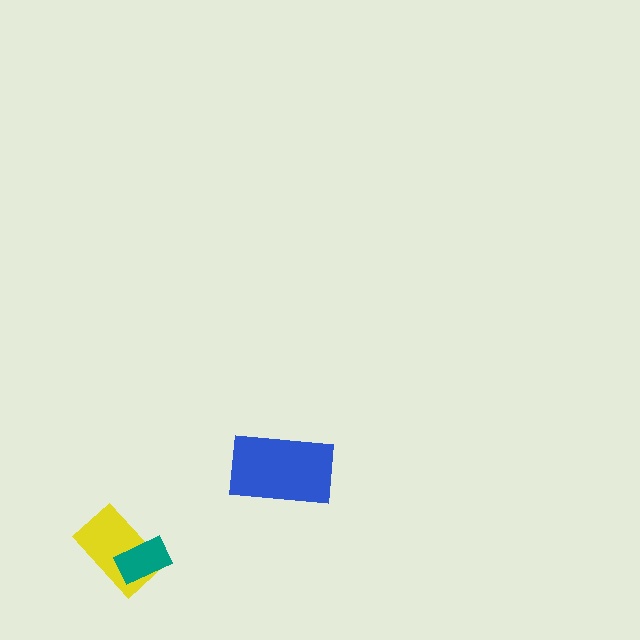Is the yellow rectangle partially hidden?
Yes, it is partially covered by another shape.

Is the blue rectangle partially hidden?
No, no other shape covers it.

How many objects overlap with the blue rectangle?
0 objects overlap with the blue rectangle.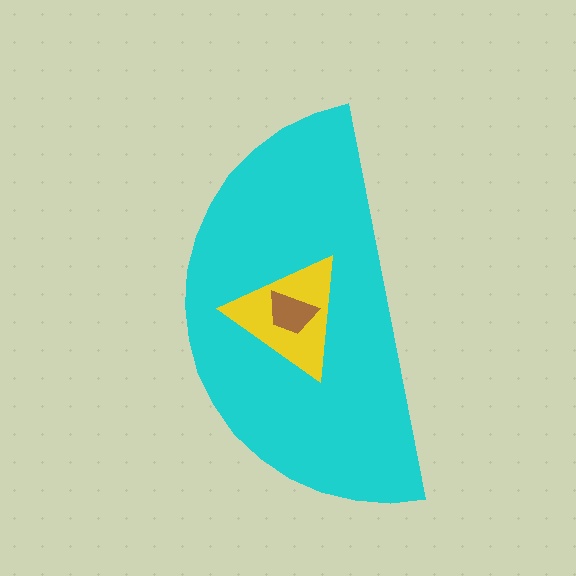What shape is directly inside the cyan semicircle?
The yellow triangle.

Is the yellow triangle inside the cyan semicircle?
Yes.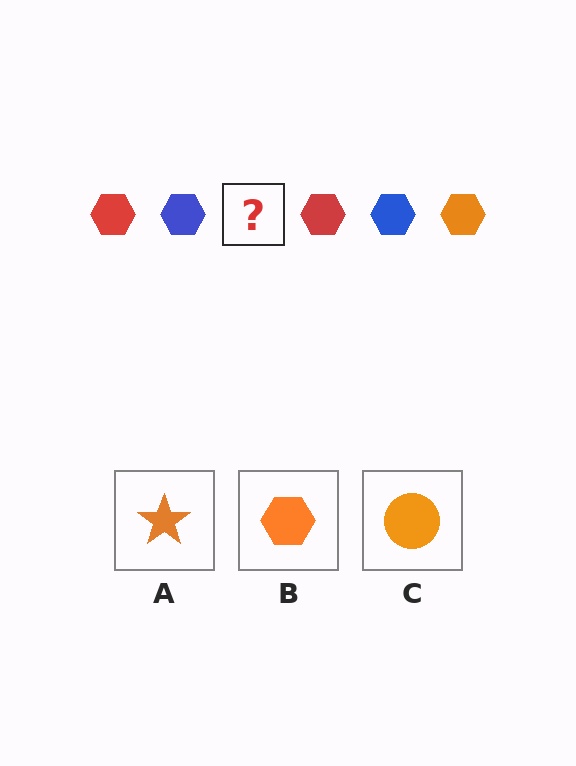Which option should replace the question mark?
Option B.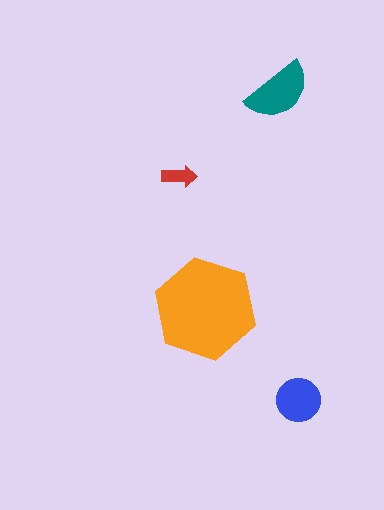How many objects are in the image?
There are 4 objects in the image.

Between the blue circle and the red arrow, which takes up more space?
The blue circle.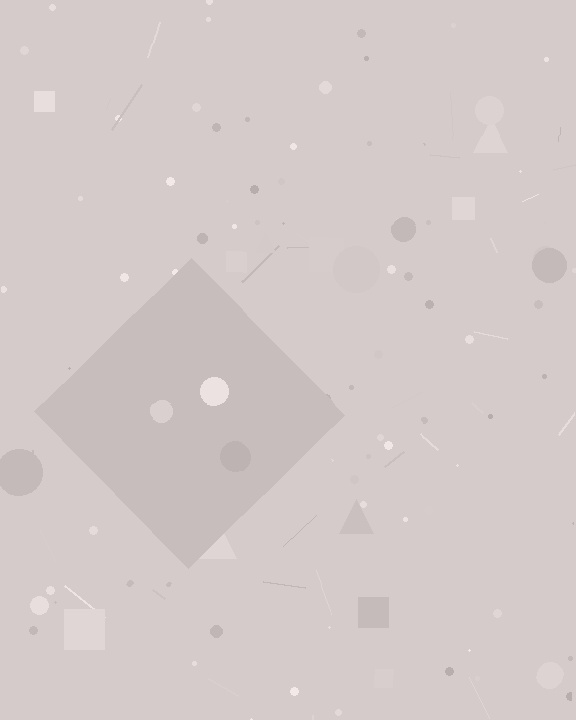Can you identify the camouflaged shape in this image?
The camouflaged shape is a diamond.